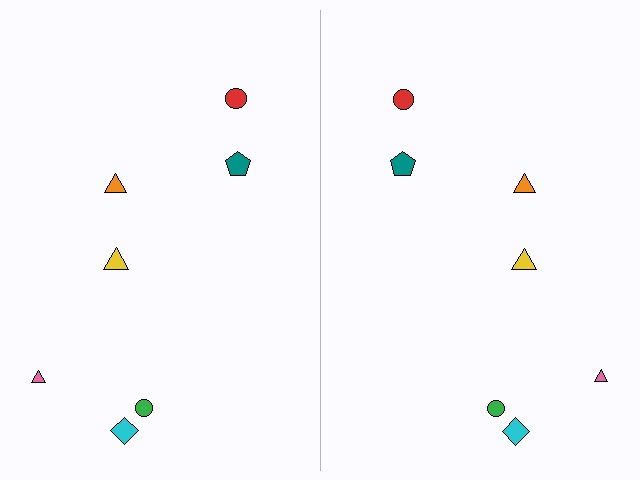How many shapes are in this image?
There are 14 shapes in this image.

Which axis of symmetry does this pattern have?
The pattern has a vertical axis of symmetry running through the center of the image.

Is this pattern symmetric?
Yes, this pattern has bilateral (reflection) symmetry.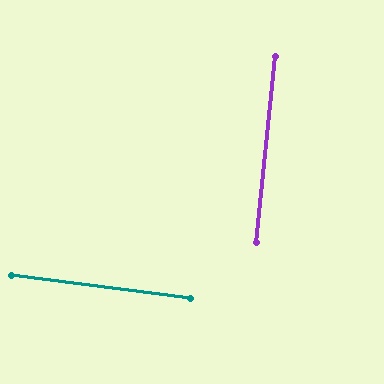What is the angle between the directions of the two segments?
Approximately 89 degrees.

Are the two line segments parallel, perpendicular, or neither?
Perpendicular — they meet at approximately 89°.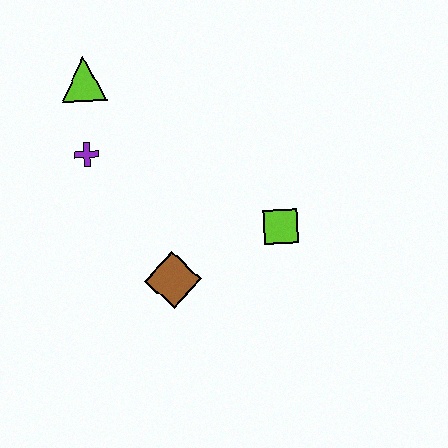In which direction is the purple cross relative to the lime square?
The purple cross is to the left of the lime square.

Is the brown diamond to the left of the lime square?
Yes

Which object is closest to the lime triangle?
The purple cross is closest to the lime triangle.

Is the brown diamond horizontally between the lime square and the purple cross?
Yes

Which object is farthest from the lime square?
The lime triangle is farthest from the lime square.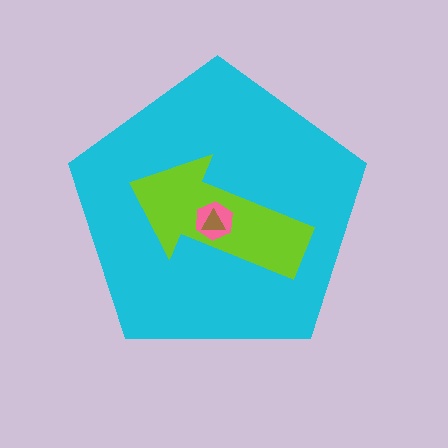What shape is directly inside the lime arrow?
The pink hexagon.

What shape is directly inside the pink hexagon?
The brown triangle.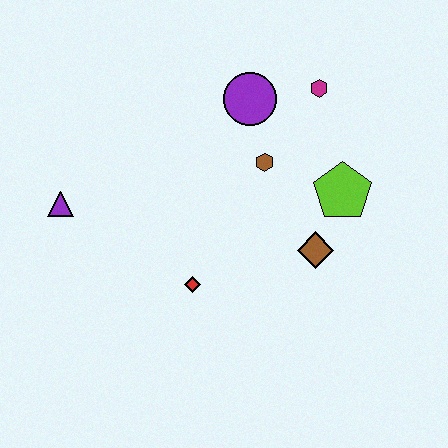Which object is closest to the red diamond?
The brown diamond is closest to the red diamond.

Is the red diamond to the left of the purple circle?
Yes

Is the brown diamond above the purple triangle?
No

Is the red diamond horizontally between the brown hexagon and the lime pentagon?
No